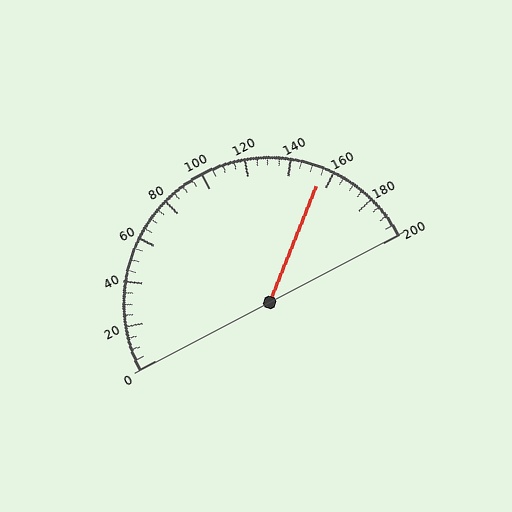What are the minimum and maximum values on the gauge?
The gauge ranges from 0 to 200.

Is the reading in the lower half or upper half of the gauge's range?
The reading is in the upper half of the range (0 to 200).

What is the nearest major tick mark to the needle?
The nearest major tick mark is 160.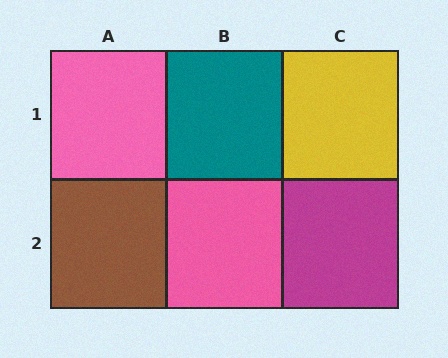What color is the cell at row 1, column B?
Teal.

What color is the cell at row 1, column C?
Yellow.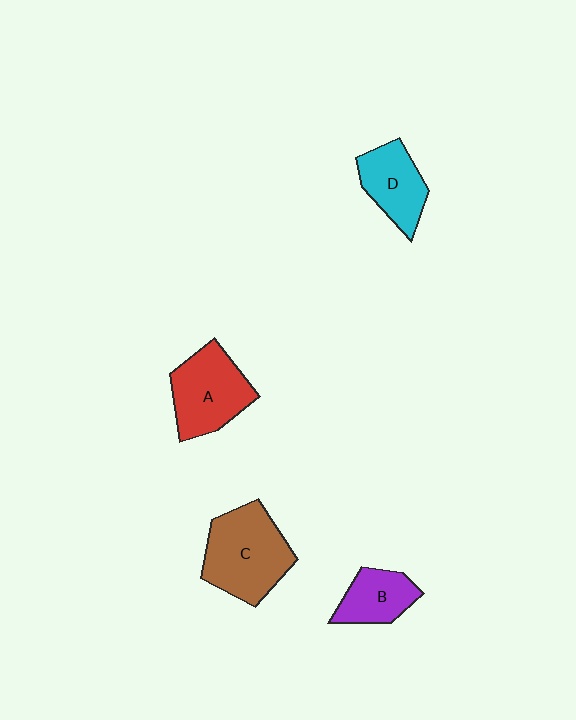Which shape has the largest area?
Shape C (brown).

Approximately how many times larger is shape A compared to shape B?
Approximately 1.6 times.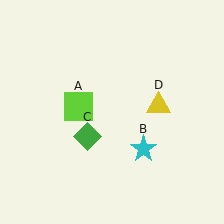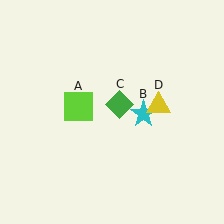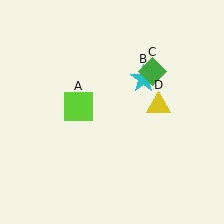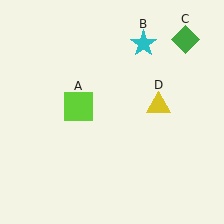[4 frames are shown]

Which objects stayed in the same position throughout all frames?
Lime square (object A) and yellow triangle (object D) remained stationary.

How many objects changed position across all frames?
2 objects changed position: cyan star (object B), green diamond (object C).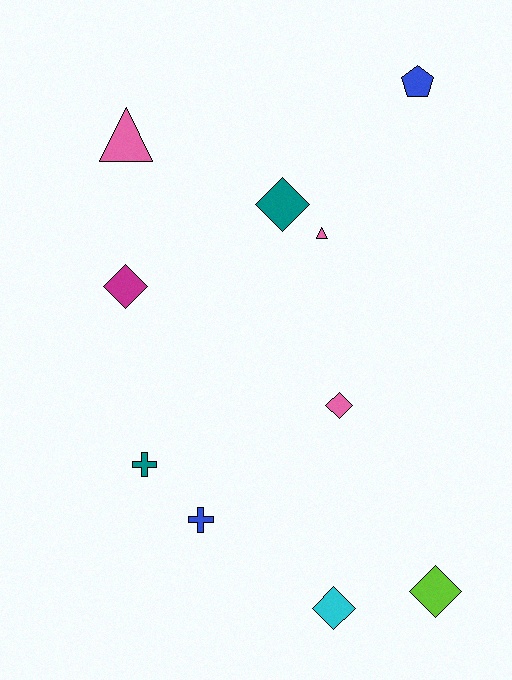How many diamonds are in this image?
There are 5 diamonds.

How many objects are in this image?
There are 10 objects.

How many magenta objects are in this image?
There is 1 magenta object.